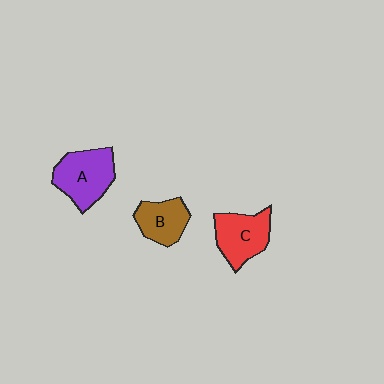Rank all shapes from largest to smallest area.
From largest to smallest: A (purple), C (red), B (brown).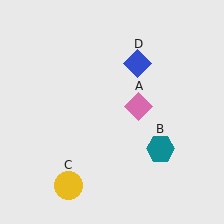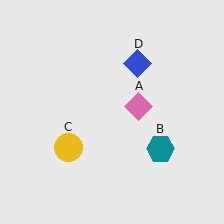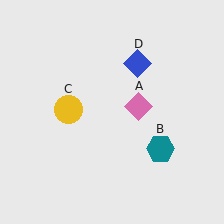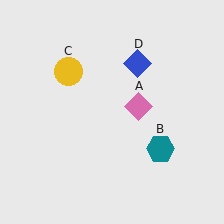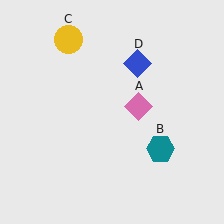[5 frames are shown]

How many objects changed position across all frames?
1 object changed position: yellow circle (object C).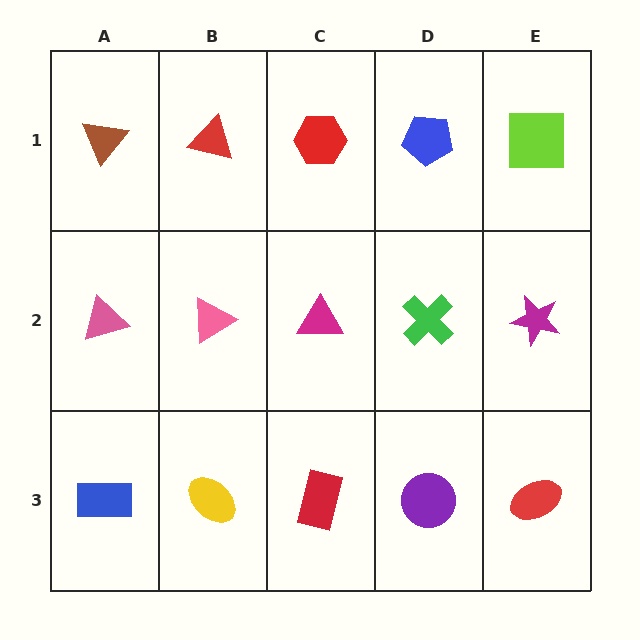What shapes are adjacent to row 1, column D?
A green cross (row 2, column D), a red hexagon (row 1, column C), a lime square (row 1, column E).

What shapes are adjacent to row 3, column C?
A magenta triangle (row 2, column C), a yellow ellipse (row 3, column B), a purple circle (row 3, column D).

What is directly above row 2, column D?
A blue pentagon.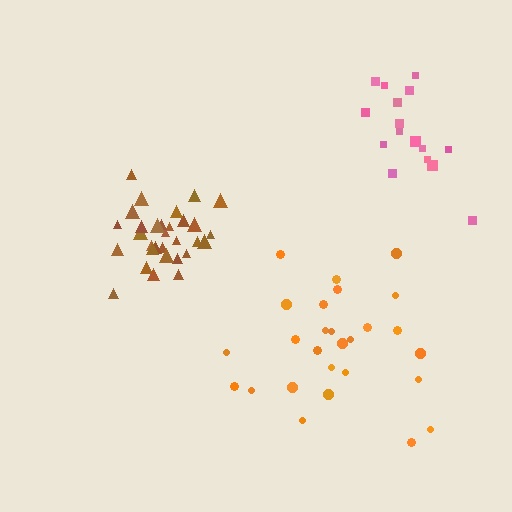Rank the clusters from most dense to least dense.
brown, pink, orange.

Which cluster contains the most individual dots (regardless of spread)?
Brown (31).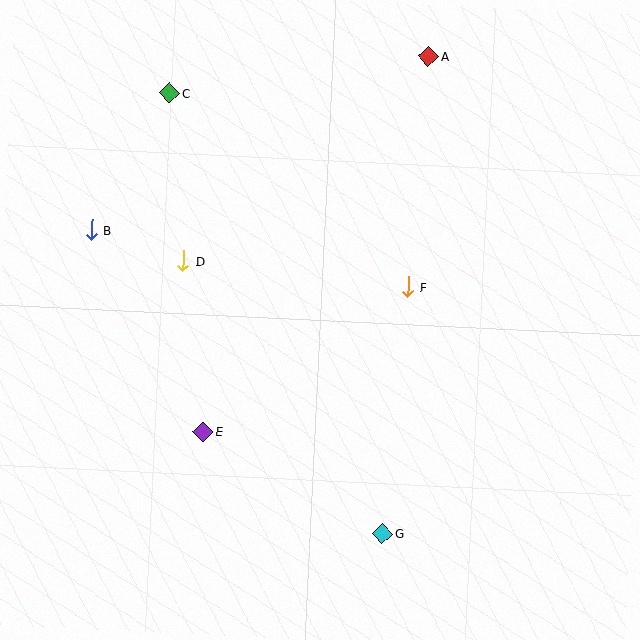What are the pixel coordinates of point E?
Point E is at (203, 432).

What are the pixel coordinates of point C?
Point C is at (170, 93).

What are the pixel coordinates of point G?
Point G is at (382, 534).